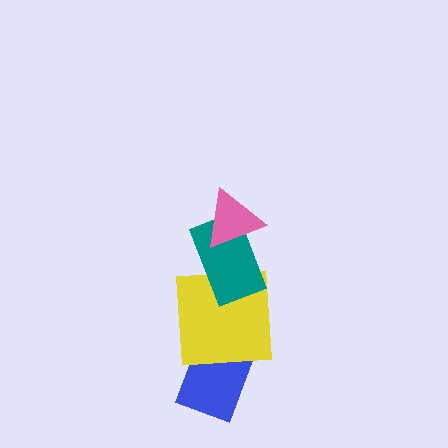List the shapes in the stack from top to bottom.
From top to bottom: the pink triangle, the teal rectangle, the yellow square, the blue rectangle.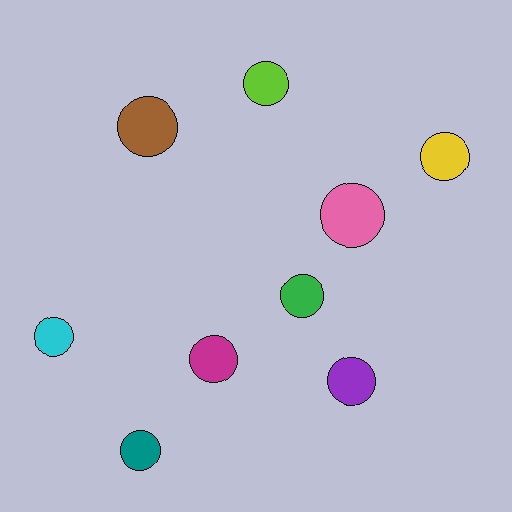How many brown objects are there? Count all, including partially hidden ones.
There is 1 brown object.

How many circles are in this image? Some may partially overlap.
There are 9 circles.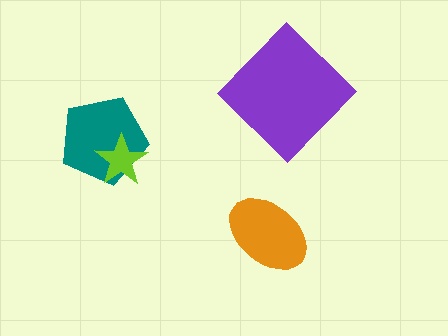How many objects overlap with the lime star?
1 object overlaps with the lime star.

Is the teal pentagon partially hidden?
Yes, it is partially covered by another shape.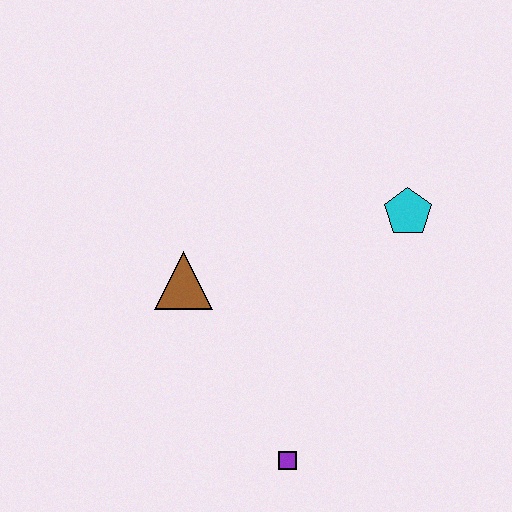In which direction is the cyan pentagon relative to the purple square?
The cyan pentagon is above the purple square.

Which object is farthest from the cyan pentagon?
The purple square is farthest from the cyan pentagon.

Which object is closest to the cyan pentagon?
The brown triangle is closest to the cyan pentagon.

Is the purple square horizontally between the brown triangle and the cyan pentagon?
Yes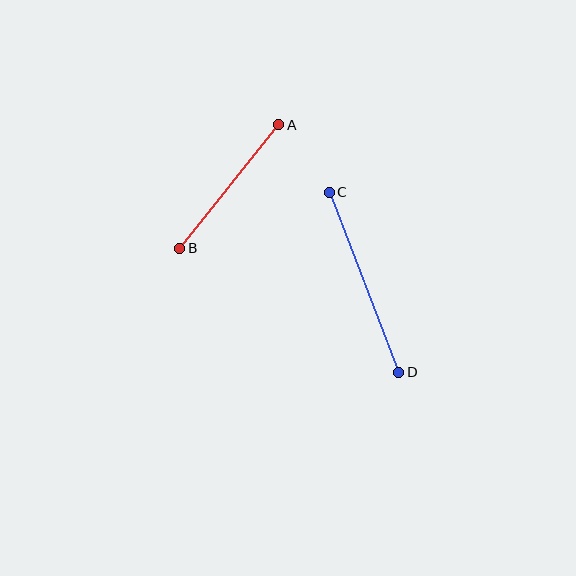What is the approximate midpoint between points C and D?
The midpoint is at approximately (364, 282) pixels.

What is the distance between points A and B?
The distance is approximately 158 pixels.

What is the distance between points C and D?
The distance is approximately 193 pixels.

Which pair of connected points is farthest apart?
Points C and D are farthest apart.